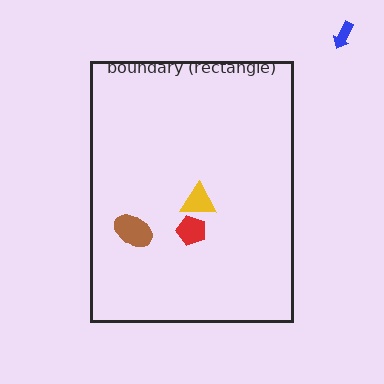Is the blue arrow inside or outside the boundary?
Outside.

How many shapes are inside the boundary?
3 inside, 1 outside.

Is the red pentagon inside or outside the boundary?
Inside.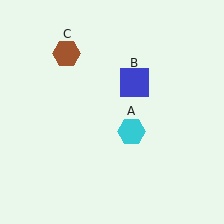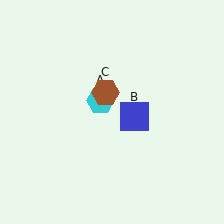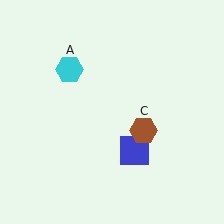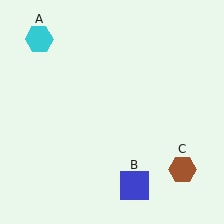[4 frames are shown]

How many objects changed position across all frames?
3 objects changed position: cyan hexagon (object A), blue square (object B), brown hexagon (object C).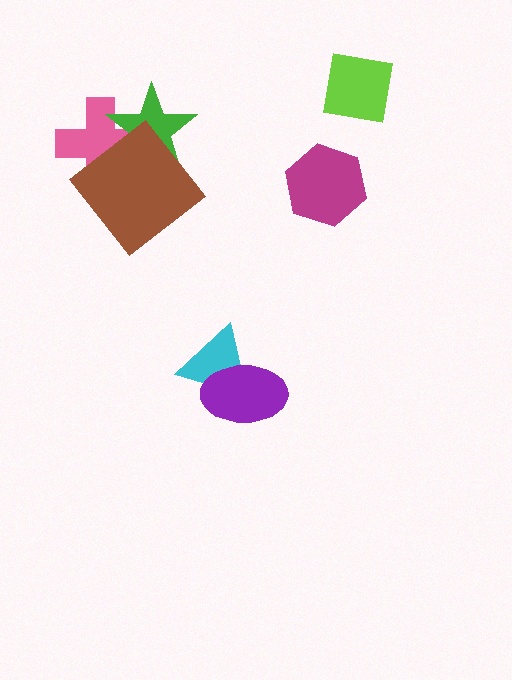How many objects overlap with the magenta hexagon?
0 objects overlap with the magenta hexagon.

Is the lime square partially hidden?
No, no other shape covers it.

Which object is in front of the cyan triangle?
The purple ellipse is in front of the cyan triangle.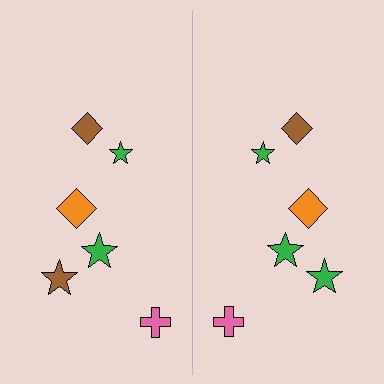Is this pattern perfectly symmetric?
No, the pattern is not perfectly symmetric. The green star on the right side breaks the symmetry — its mirror counterpart is brown.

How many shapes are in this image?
There are 12 shapes in this image.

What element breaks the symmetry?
The green star on the right side breaks the symmetry — its mirror counterpart is brown.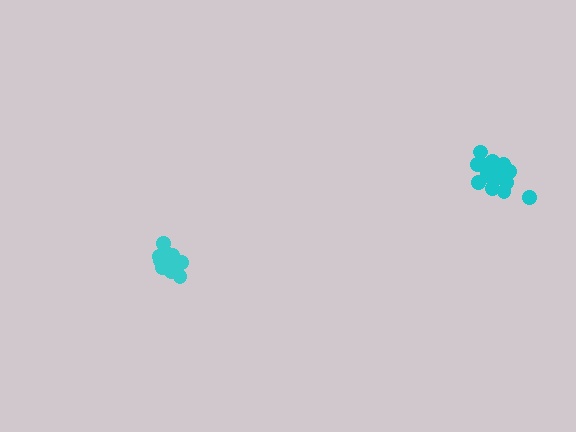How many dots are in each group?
Group 1: 14 dots, Group 2: 16 dots (30 total).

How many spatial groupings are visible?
There are 2 spatial groupings.